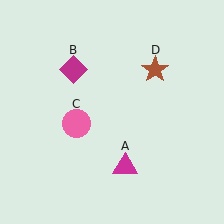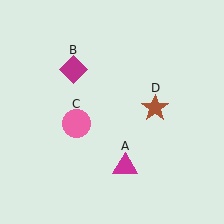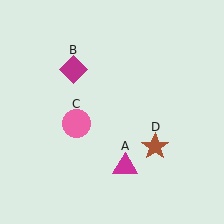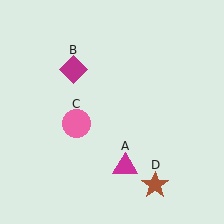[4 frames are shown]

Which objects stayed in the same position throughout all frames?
Magenta triangle (object A) and magenta diamond (object B) and pink circle (object C) remained stationary.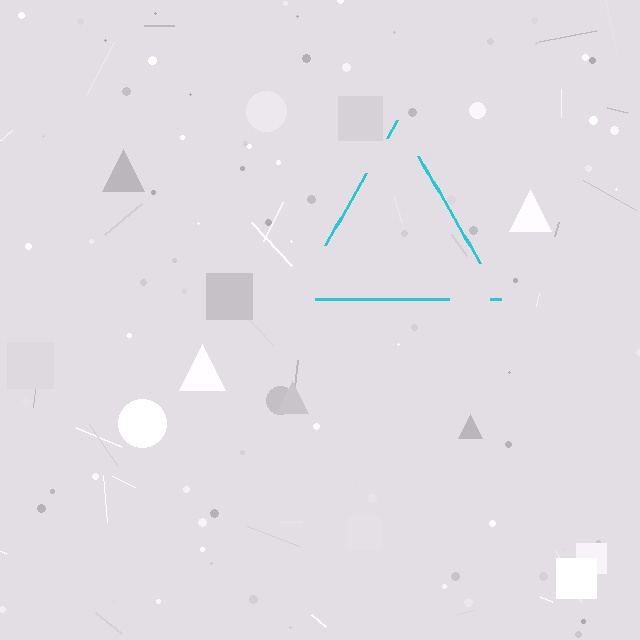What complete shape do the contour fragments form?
The contour fragments form a triangle.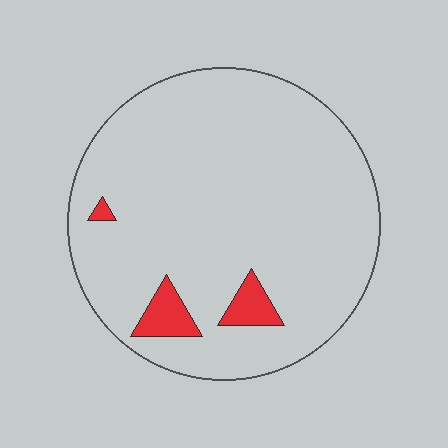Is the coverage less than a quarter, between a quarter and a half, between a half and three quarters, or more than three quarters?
Less than a quarter.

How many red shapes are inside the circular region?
3.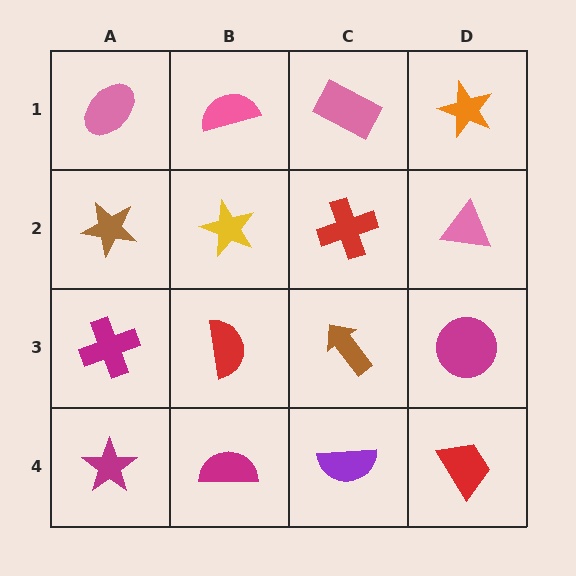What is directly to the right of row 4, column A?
A magenta semicircle.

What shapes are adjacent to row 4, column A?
A magenta cross (row 3, column A), a magenta semicircle (row 4, column B).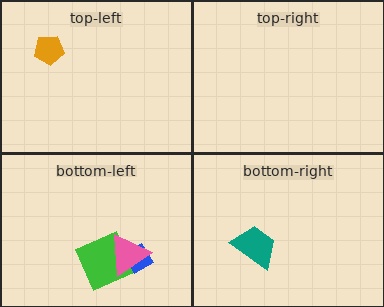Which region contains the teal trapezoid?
The bottom-right region.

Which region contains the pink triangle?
The bottom-left region.